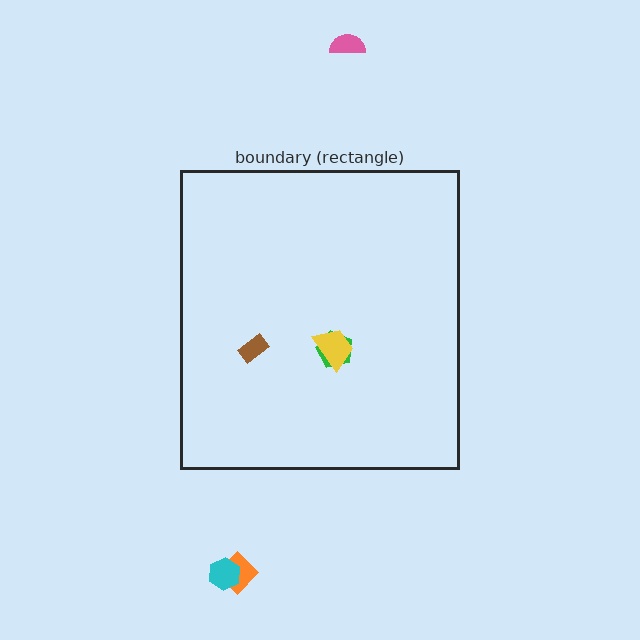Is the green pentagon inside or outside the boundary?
Inside.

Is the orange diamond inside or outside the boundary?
Outside.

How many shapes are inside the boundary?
3 inside, 3 outside.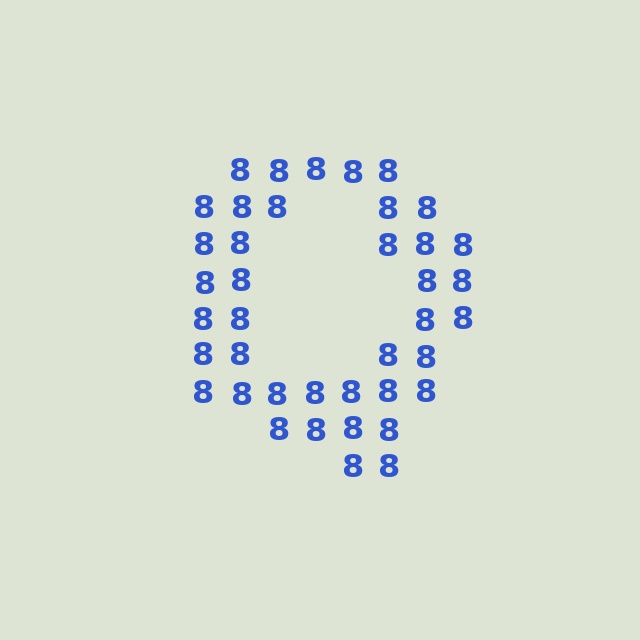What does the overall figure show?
The overall figure shows the letter Q.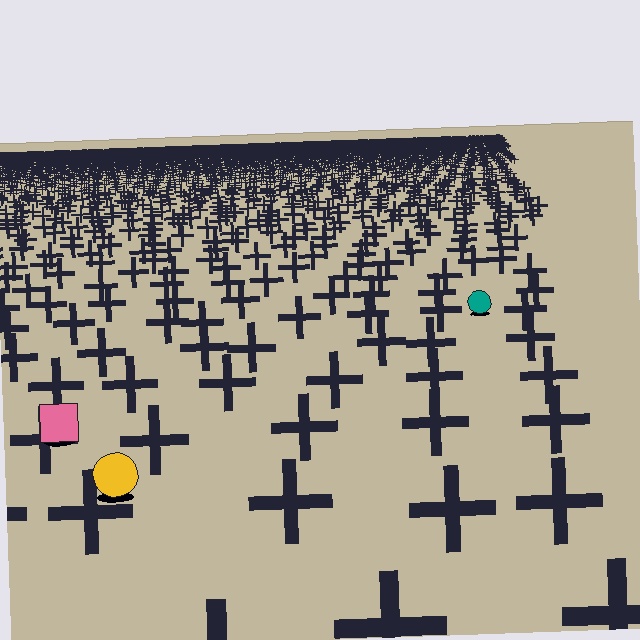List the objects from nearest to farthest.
From nearest to farthest: the yellow circle, the pink square, the teal circle.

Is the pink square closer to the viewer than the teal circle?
Yes. The pink square is closer — you can tell from the texture gradient: the ground texture is coarser near it.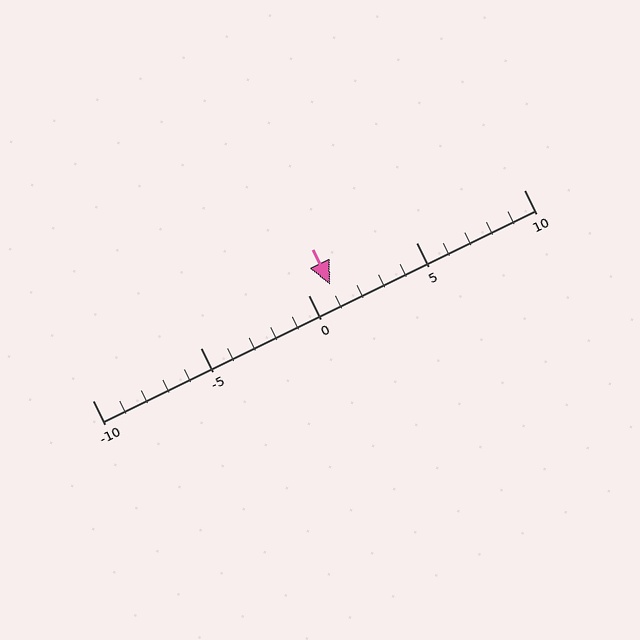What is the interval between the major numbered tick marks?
The major tick marks are spaced 5 units apart.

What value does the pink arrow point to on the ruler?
The pink arrow points to approximately 1.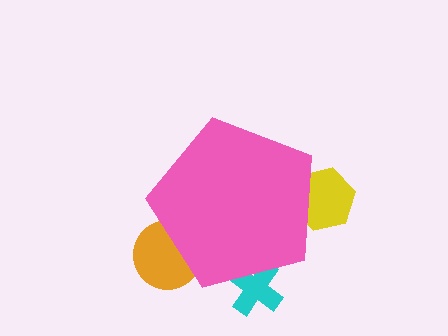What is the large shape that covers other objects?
A pink pentagon.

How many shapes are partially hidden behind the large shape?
3 shapes are partially hidden.